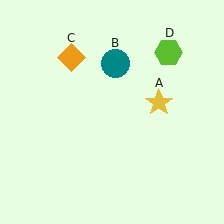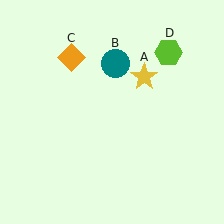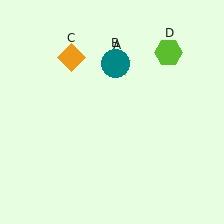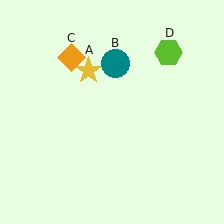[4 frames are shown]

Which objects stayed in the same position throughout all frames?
Teal circle (object B) and orange diamond (object C) and lime hexagon (object D) remained stationary.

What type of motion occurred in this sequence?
The yellow star (object A) rotated counterclockwise around the center of the scene.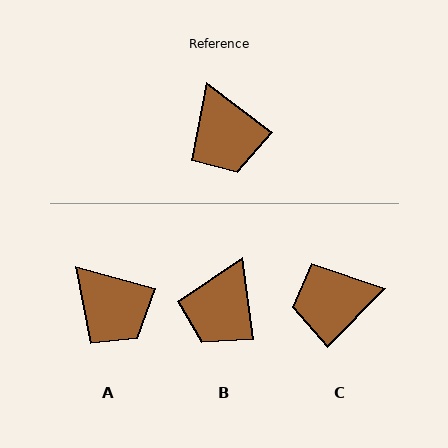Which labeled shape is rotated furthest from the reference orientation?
C, about 98 degrees away.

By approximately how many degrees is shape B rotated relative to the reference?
Approximately 45 degrees clockwise.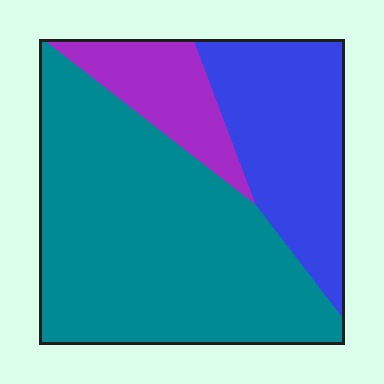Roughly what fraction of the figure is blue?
Blue covers around 25% of the figure.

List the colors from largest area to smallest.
From largest to smallest: teal, blue, purple.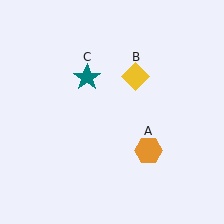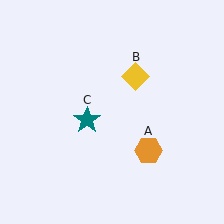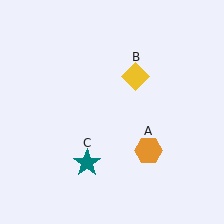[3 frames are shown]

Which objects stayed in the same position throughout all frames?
Orange hexagon (object A) and yellow diamond (object B) remained stationary.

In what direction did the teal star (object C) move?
The teal star (object C) moved down.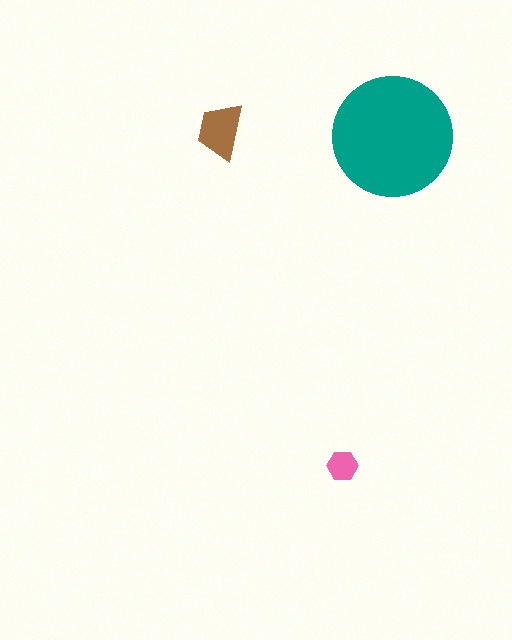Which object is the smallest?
The pink hexagon.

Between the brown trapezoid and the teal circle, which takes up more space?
The teal circle.